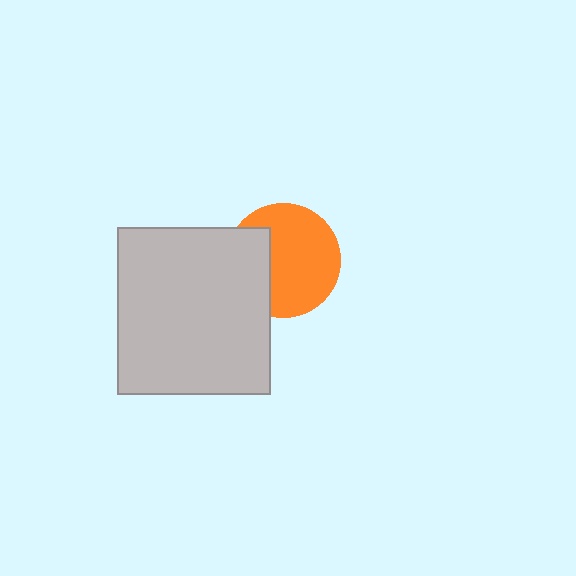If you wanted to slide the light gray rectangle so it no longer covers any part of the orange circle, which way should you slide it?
Slide it left — that is the most direct way to separate the two shapes.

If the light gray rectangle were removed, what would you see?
You would see the complete orange circle.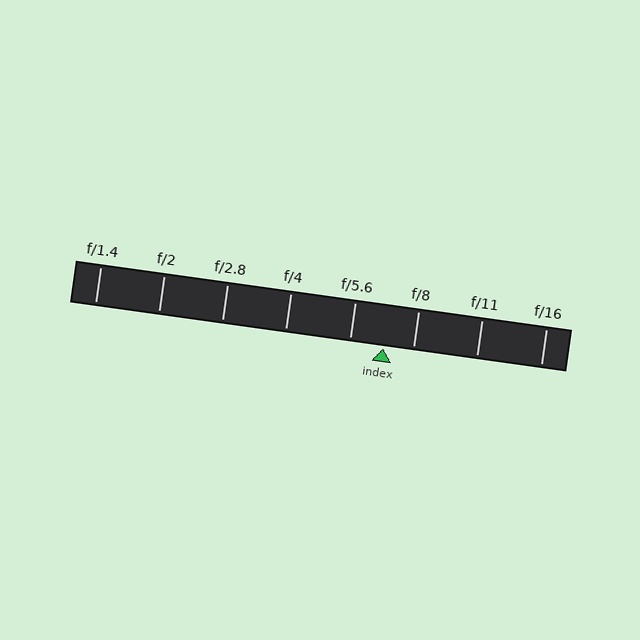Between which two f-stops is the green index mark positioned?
The index mark is between f/5.6 and f/8.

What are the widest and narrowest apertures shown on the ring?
The widest aperture shown is f/1.4 and the narrowest is f/16.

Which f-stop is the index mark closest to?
The index mark is closest to f/8.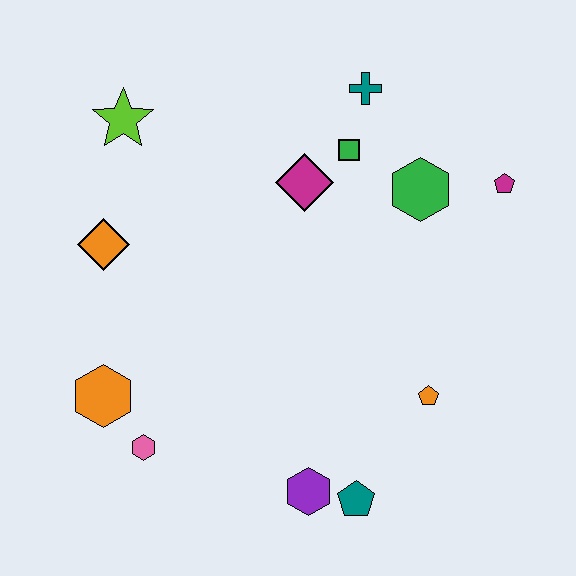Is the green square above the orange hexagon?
Yes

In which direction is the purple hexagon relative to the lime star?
The purple hexagon is below the lime star.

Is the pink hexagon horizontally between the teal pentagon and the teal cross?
No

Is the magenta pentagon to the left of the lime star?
No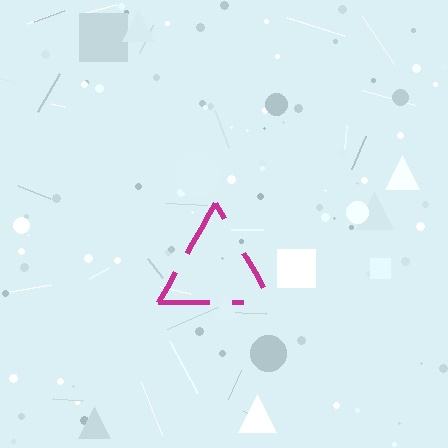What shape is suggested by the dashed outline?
The dashed outline suggests a triangle.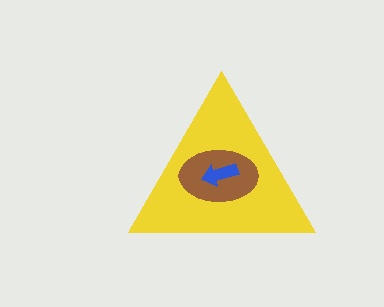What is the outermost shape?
The yellow triangle.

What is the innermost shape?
The blue arrow.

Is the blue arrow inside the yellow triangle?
Yes.